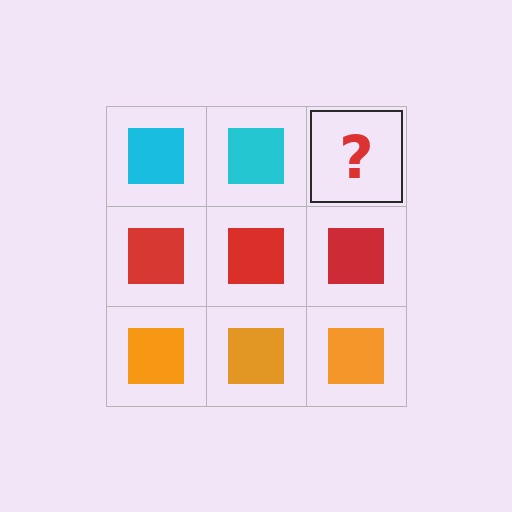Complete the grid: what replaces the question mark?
The question mark should be replaced with a cyan square.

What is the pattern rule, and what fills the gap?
The rule is that each row has a consistent color. The gap should be filled with a cyan square.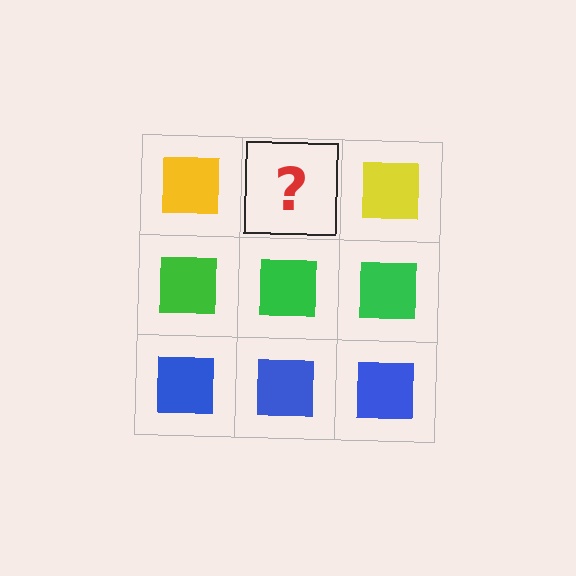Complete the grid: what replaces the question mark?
The question mark should be replaced with a yellow square.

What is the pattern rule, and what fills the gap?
The rule is that each row has a consistent color. The gap should be filled with a yellow square.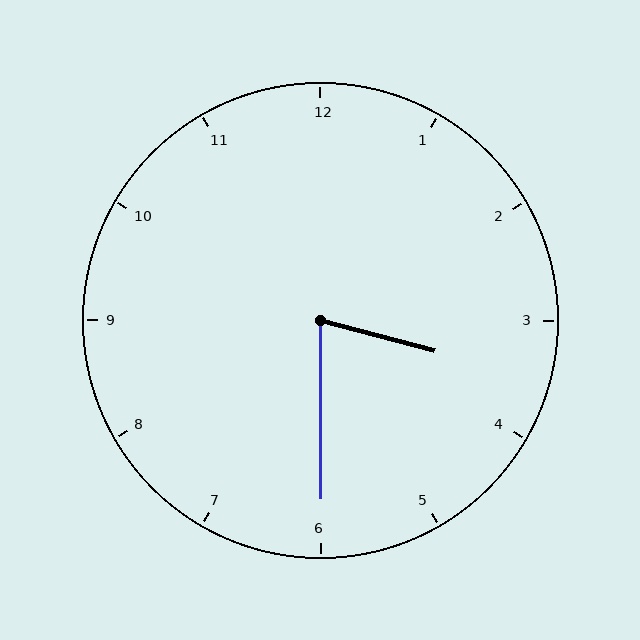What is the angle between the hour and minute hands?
Approximately 75 degrees.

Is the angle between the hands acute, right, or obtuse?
It is acute.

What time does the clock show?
3:30.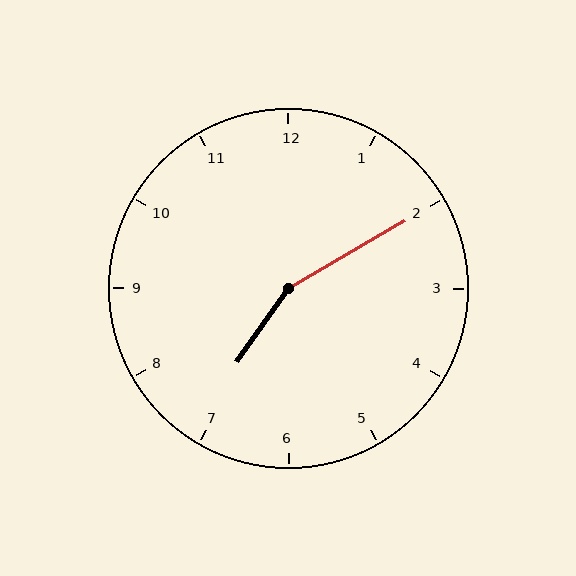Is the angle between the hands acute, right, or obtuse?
It is obtuse.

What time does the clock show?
7:10.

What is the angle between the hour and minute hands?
Approximately 155 degrees.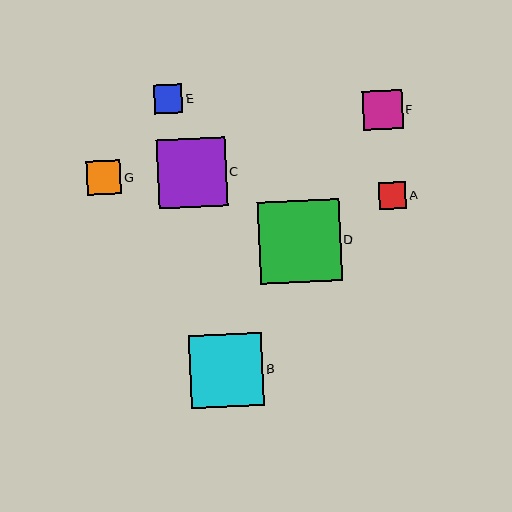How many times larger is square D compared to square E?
Square D is approximately 2.9 times the size of square E.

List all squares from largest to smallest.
From largest to smallest: D, B, C, F, G, E, A.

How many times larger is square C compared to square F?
Square C is approximately 1.7 times the size of square F.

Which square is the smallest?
Square A is the smallest with a size of approximately 27 pixels.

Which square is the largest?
Square D is the largest with a size of approximately 82 pixels.